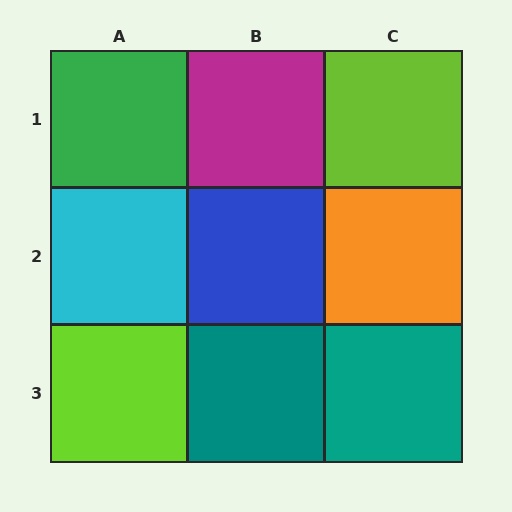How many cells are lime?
2 cells are lime.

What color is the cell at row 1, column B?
Magenta.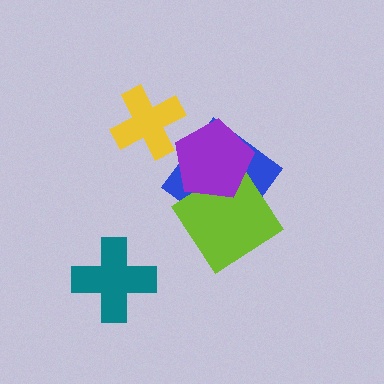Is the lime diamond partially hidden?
Yes, it is partially covered by another shape.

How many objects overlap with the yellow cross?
0 objects overlap with the yellow cross.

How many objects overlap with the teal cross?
0 objects overlap with the teal cross.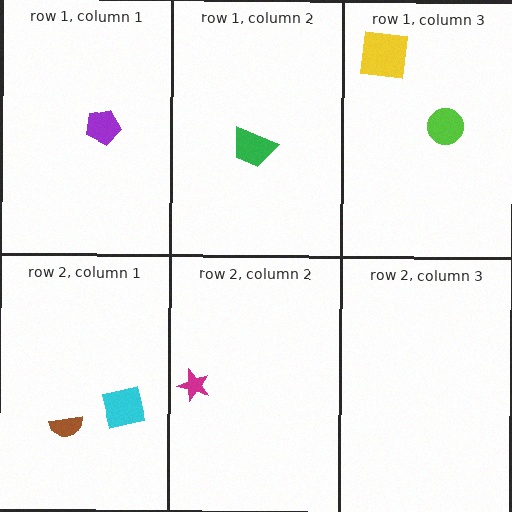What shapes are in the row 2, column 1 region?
The cyan square, the brown semicircle.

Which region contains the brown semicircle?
The row 2, column 1 region.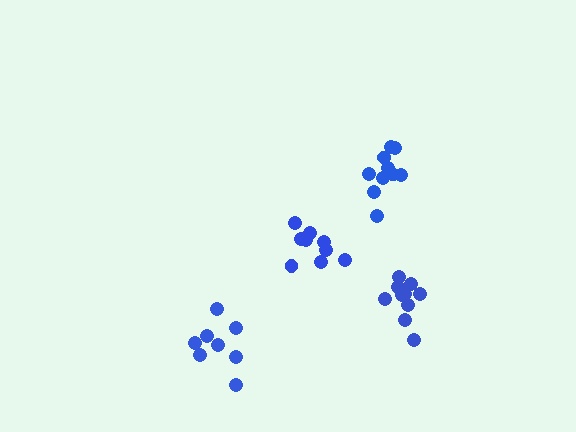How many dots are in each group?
Group 1: 8 dots, Group 2: 9 dots, Group 3: 10 dots, Group 4: 10 dots (37 total).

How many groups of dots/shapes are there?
There are 4 groups.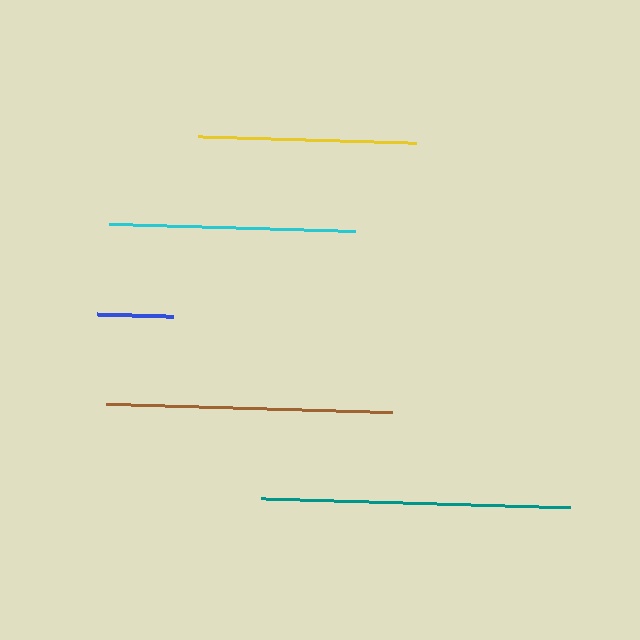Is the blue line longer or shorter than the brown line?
The brown line is longer than the blue line.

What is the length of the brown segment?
The brown segment is approximately 286 pixels long.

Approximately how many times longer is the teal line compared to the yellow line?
The teal line is approximately 1.4 times the length of the yellow line.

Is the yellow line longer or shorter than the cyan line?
The cyan line is longer than the yellow line.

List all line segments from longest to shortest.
From longest to shortest: teal, brown, cyan, yellow, blue.